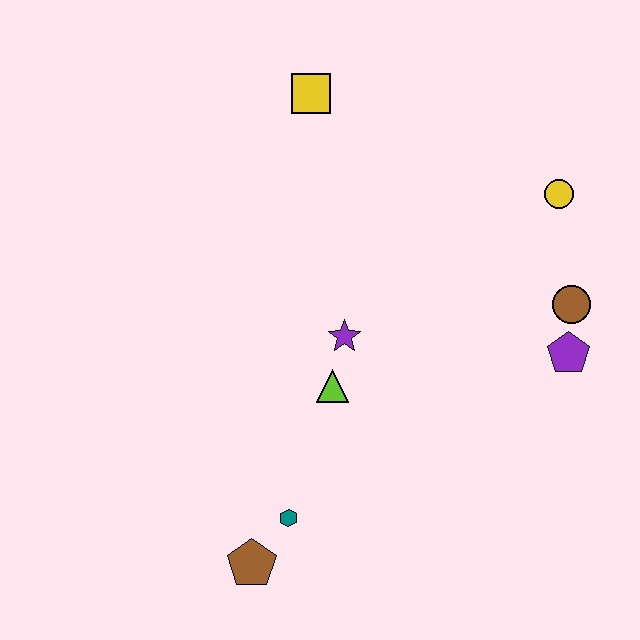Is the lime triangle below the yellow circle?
Yes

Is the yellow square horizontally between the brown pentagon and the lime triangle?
Yes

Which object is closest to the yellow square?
The purple star is closest to the yellow square.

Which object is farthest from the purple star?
The yellow circle is farthest from the purple star.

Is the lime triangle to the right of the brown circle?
No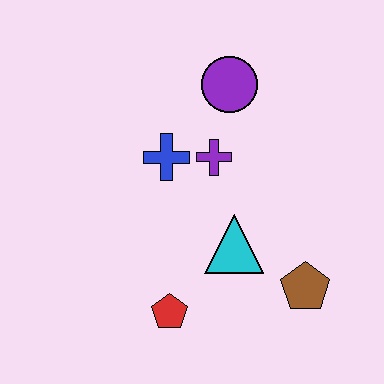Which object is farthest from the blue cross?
The brown pentagon is farthest from the blue cross.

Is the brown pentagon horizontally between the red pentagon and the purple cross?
No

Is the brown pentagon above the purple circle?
No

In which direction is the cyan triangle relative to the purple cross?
The cyan triangle is below the purple cross.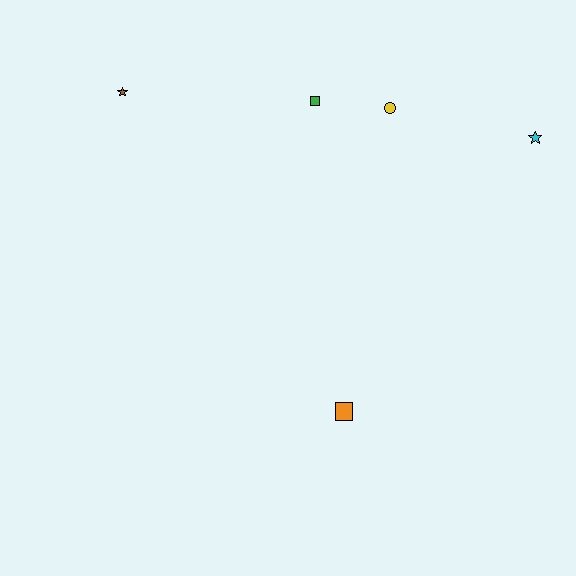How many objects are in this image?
There are 5 objects.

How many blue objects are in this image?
There are no blue objects.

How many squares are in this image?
There are 2 squares.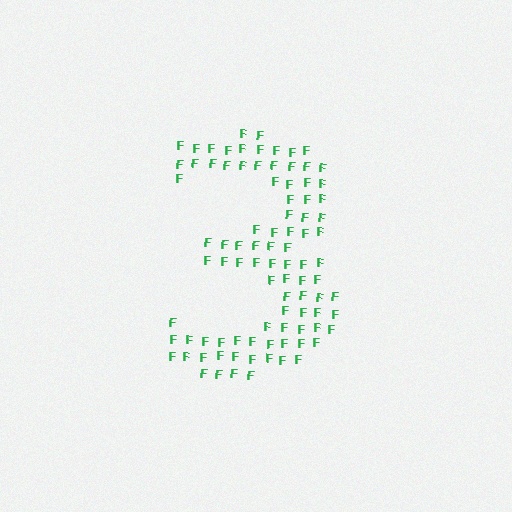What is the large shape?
The large shape is the digit 3.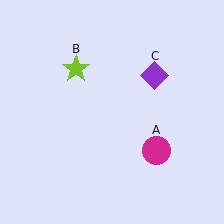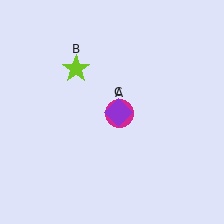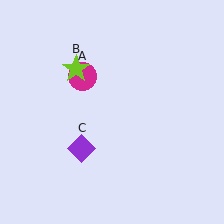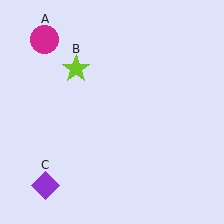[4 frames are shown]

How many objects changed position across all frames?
2 objects changed position: magenta circle (object A), purple diamond (object C).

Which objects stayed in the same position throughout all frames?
Lime star (object B) remained stationary.